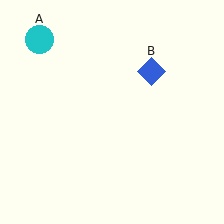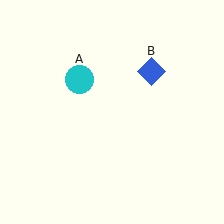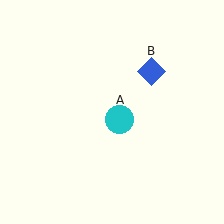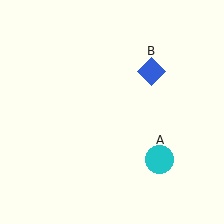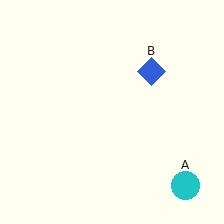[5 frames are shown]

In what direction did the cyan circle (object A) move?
The cyan circle (object A) moved down and to the right.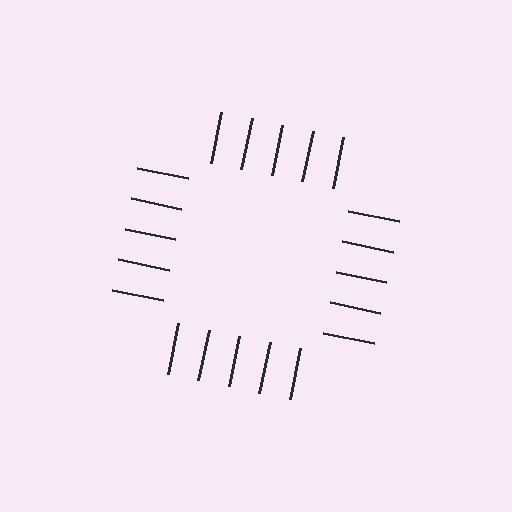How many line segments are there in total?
20 — 5 along each of the 4 edges.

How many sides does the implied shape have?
4 sides — the line-ends trace a square.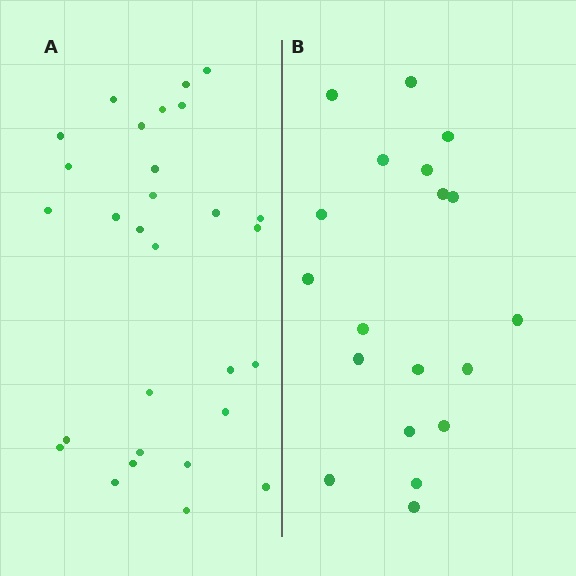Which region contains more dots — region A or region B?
Region A (the left region) has more dots.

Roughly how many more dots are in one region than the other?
Region A has roughly 10 or so more dots than region B.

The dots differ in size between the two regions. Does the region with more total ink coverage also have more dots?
No. Region B has more total ink coverage because its dots are larger, but region A actually contains more individual dots. Total area can be misleading — the number of items is what matters here.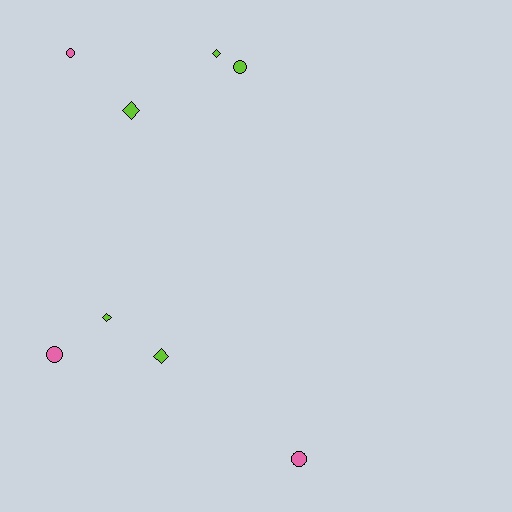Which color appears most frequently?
Lime, with 5 objects.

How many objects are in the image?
There are 8 objects.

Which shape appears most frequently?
Circle, with 4 objects.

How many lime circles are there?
There is 1 lime circle.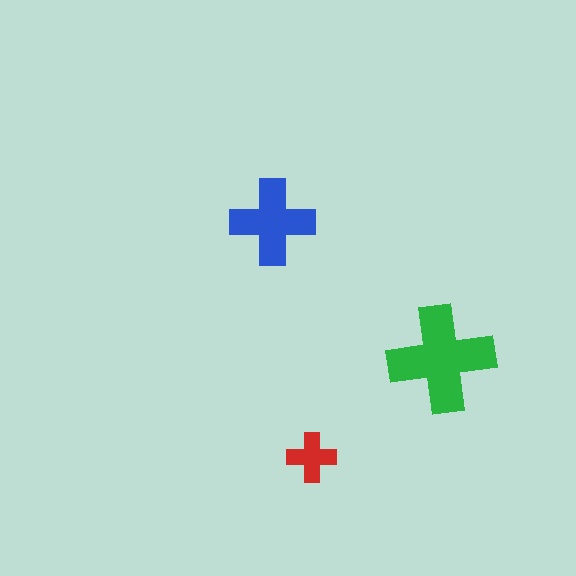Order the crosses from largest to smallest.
the green one, the blue one, the red one.